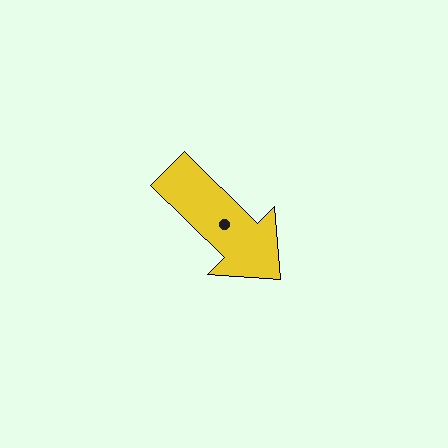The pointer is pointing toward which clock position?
Roughly 4 o'clock.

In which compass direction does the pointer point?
Southeast.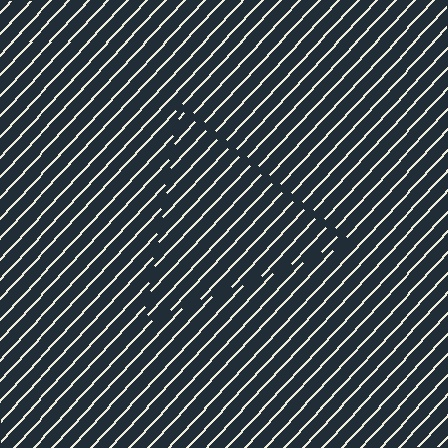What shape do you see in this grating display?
An illusory triangle. The interior of the shape contains the same grating, shifted by half a period — the contour is defined by the phase discontinuity where line-ends from the inner and outer gratings abut.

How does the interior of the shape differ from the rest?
The interior of the shape contains the same grating, shifted by half a period — the contour is defined by the phase discontinuity where line-ends from the inner and outer gratings abut.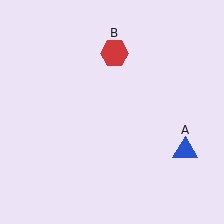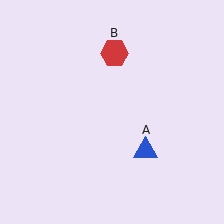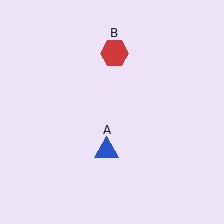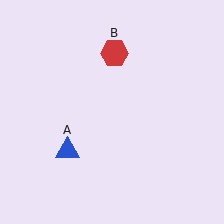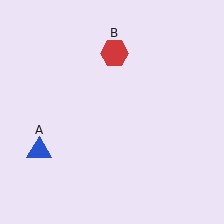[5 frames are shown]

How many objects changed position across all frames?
1 object changed position: blue triangle (object A).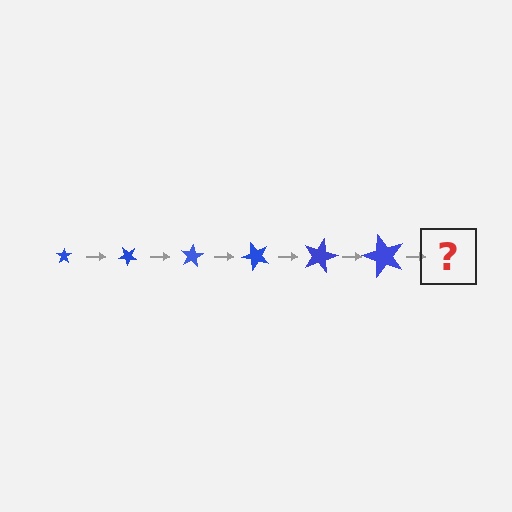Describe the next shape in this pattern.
It should be a star, larger than the previous one and rotated 240 degrees from the start.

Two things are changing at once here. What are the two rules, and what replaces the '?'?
The two rules are that the star grows larger each step and it rotates 40 degrees each step. The '?' should be a star, larger than the previous one and rotated 240 degrees from the start.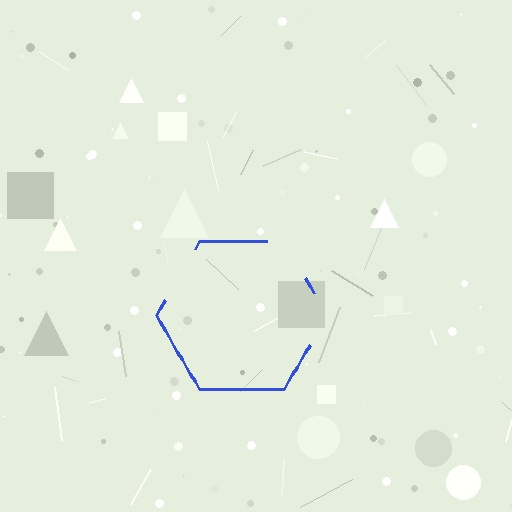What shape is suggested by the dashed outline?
The dashed outline suggests a hexagon.